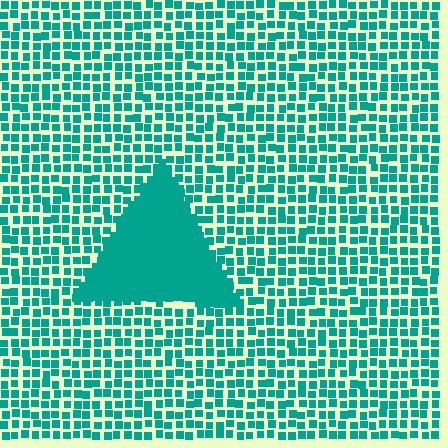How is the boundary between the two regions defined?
The boundary is defined by a change in element density (approximately 2.8x ratio). All elements are the same color, size, and shape.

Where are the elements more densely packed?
The elements are more densely packed inside the triangle boundary.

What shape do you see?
I see a triangle.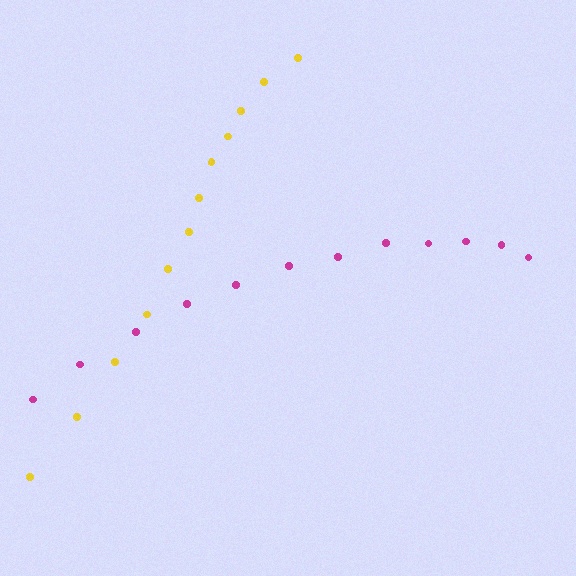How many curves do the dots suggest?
There are 2 distinct paths.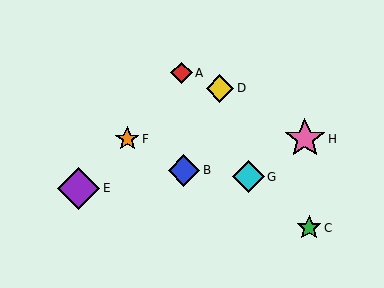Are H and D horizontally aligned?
No, H is at y≈139 and D is at y≈88.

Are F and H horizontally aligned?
Yes, both are at y≈139.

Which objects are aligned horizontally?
Objects F, H are aligned horizontally.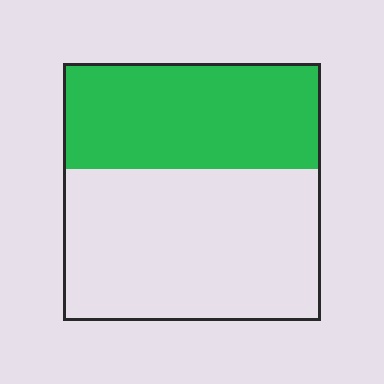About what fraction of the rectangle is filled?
About two fifths (2/5).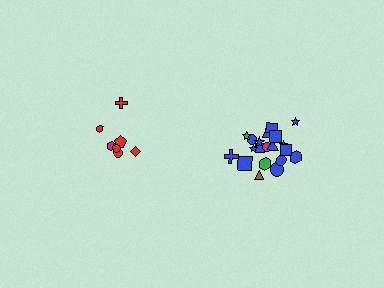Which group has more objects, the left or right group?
The right group.